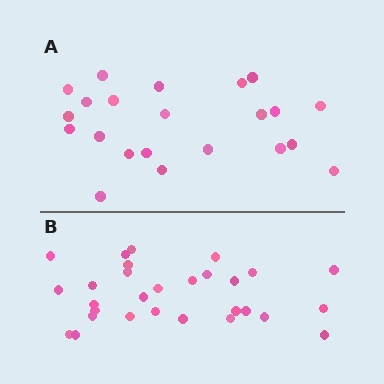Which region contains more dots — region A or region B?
Region B (the bottom region) has more dots.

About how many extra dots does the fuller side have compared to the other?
Region B has roughly 8 or so more dots than region A.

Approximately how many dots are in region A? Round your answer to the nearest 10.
About 20 dots. (The exact count is 22, which rounds to 20.)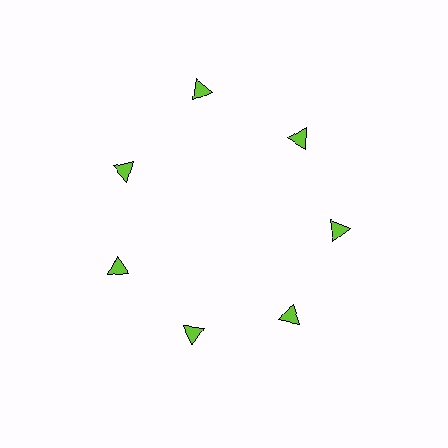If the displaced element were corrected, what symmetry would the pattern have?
It would have 7-fold rotational symmetry — the pattern would map onto itself every 51 degrees.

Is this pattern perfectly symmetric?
No. The 7 lime triangles are arranged in a ring, but one element near the 12 o'clock position is pushed outward from the center, breaking the 7-fold rotational symmetry.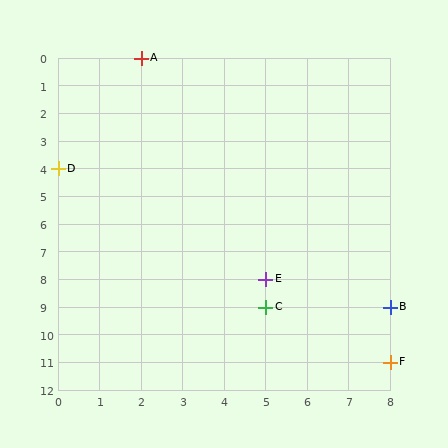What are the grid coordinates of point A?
Point A is at grid coordinates (2, 0).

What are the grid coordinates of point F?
Point F is at grid coordinates (8, 11).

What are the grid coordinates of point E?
Point E is at grid coordinates (5, 8).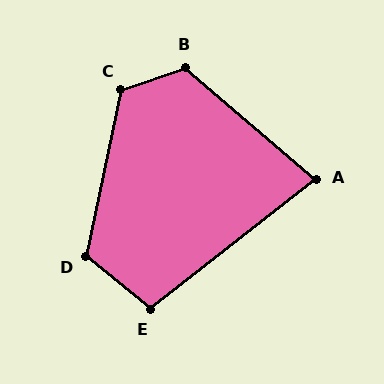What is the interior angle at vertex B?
Approximately 120 degrees (obtuse).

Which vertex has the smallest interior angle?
A, at approximately 79 degrees.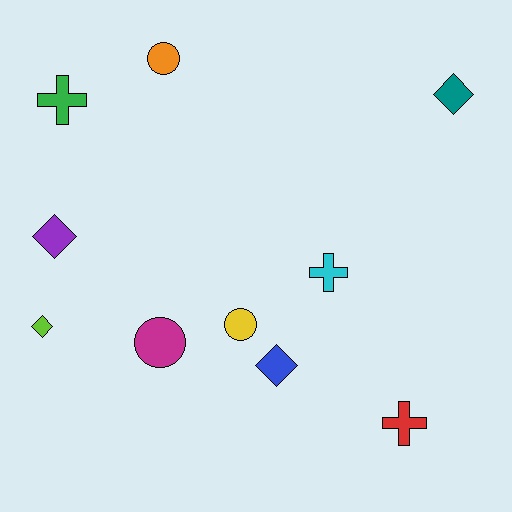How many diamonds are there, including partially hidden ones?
There are 4 diamonds.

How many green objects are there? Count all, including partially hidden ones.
There is 1 green object.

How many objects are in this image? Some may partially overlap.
There are 10 objects.